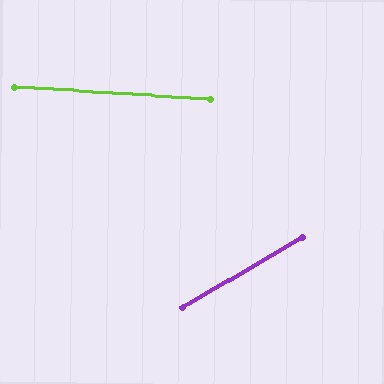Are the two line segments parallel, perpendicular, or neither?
Neither parallel nor perpendicular — they differ by about 34°.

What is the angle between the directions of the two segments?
Approximately 34 degrees.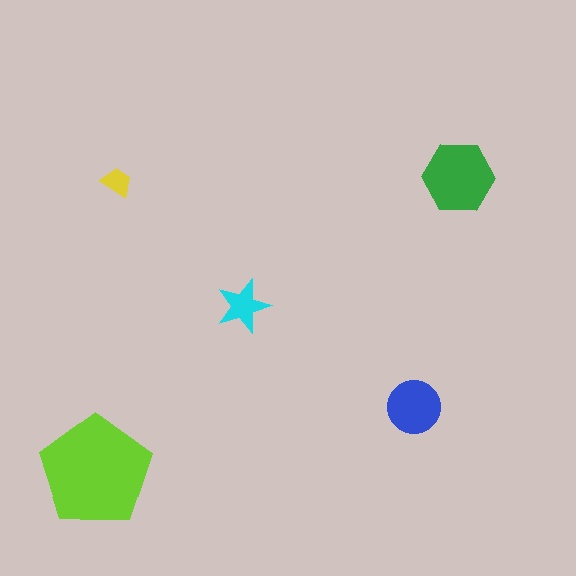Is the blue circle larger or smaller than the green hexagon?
Smaller.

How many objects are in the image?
There are 5 objects in the image.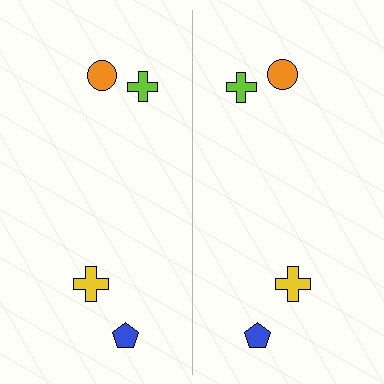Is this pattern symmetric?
Yes, this pattern has bilateral (reflection) symmetry.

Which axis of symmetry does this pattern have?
The pattern has a vertical axis of symmetry running through the center of the image.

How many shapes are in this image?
There are 8 shapes in this image.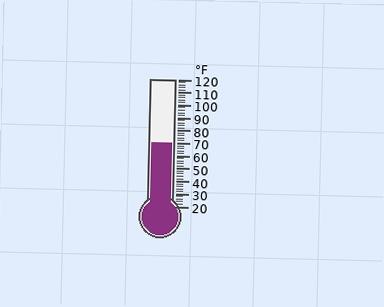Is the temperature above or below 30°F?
The temperature is above 30°F.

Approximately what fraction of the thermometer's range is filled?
The thermometer is filled to approximately 50% of its range.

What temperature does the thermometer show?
The thermometer shows approximately 70°F.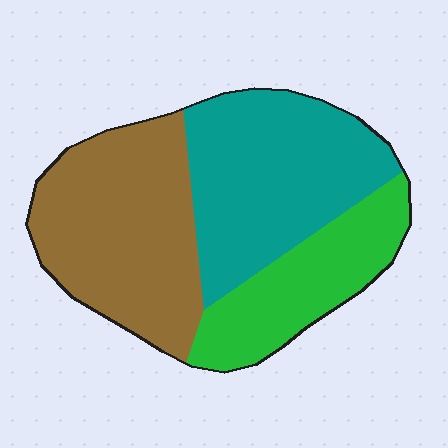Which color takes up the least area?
Green, at roughly 25%.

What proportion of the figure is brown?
Brown covers 39% of the figure.